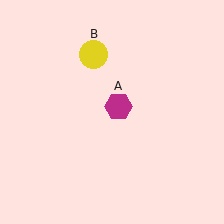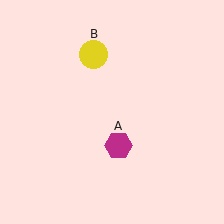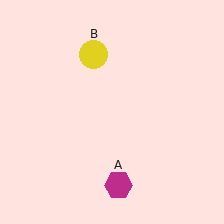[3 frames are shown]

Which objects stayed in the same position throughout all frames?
Yellow circle (object B) remained stationary.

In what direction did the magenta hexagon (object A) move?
The magenta hexagon (object A) moved down.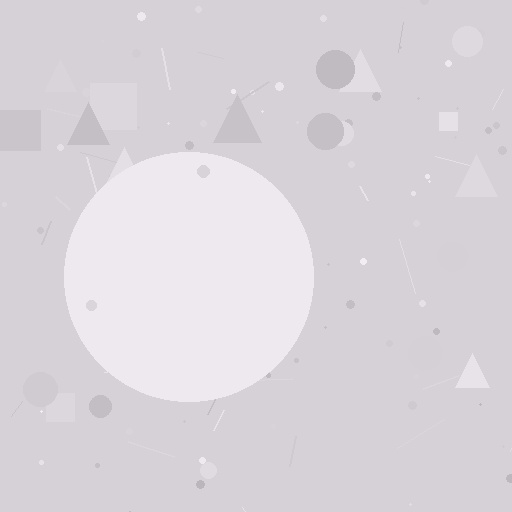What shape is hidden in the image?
A circle is hidden in the image.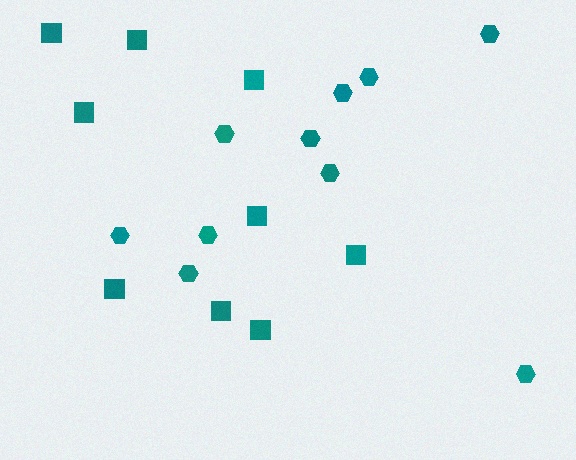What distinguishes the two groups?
There are 2 groups: one group of hexagons (10) and one group of squares (9).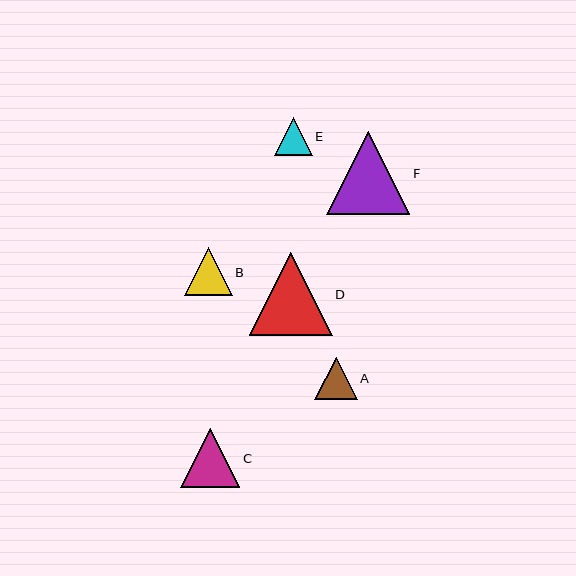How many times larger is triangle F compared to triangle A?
Triangle F is approximately 2.0 times the size of triangle A.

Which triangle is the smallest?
Triangle E is the smallest with a size of approximately 38 pixels.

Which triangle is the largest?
Triangle F is the largest with a size of approximately 83 pixels.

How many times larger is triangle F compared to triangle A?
Triangle F is approximately 2.0 times the size of triangle A.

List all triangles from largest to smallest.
From largest to smallest: F, D, C, B, A, E.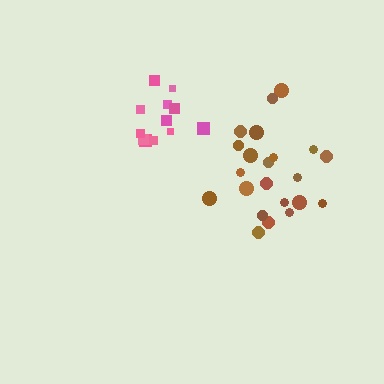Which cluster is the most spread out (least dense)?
Brown.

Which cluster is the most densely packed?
Pink.